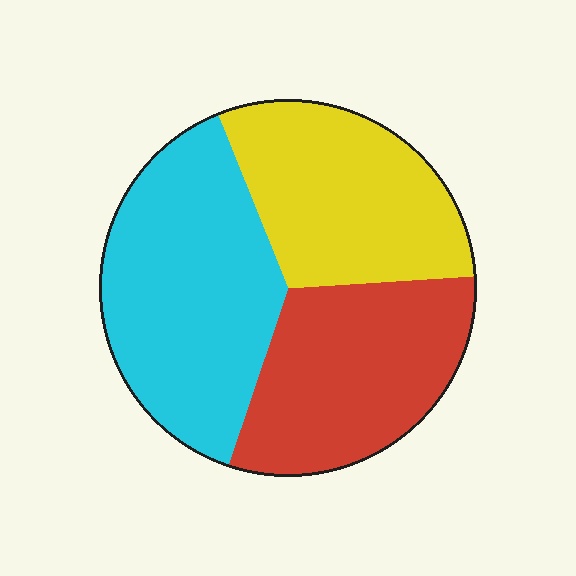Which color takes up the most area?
Cyan, at roughly 40%.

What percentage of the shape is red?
Red takes up about one third (1/3) of the shape.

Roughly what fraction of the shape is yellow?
Yellow covers 30% of the shape.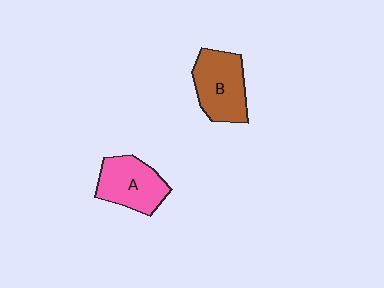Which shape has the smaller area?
Shape A (pink).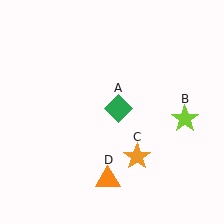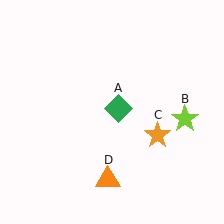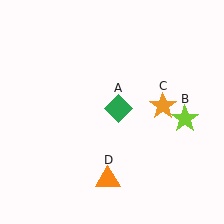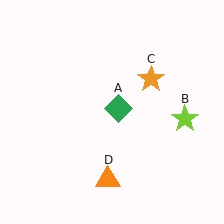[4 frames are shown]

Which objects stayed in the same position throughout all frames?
Green diamond (object A) and lime star (object B) and orange triangle (object D) remained stationary.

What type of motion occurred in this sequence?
The orange star (object C) rotated counterclockwise around the center of the scene.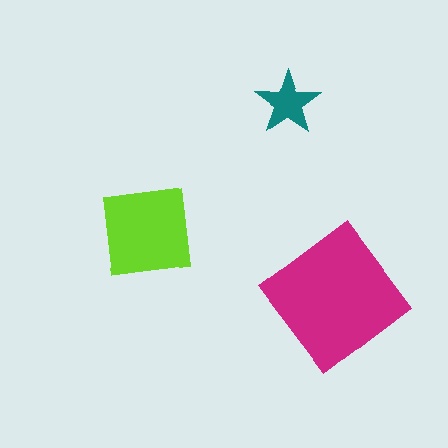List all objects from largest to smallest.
The magenta diamond, the lime square, the teal star.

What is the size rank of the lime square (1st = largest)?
2nd.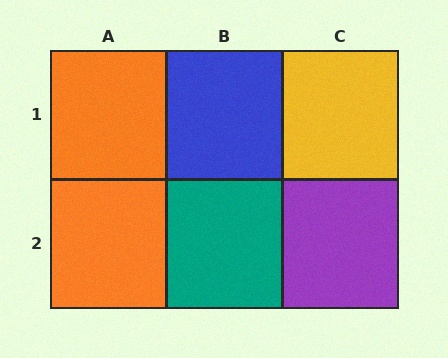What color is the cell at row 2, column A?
Orange.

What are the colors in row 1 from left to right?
Orange, blue, yellow.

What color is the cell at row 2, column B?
Teal.